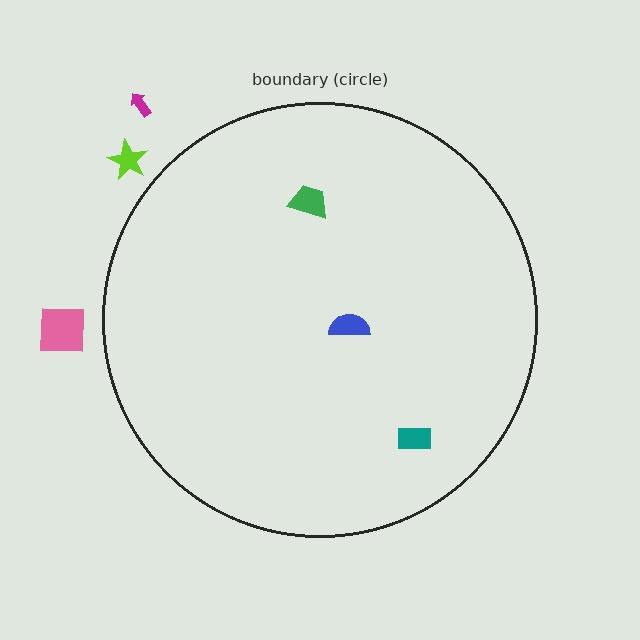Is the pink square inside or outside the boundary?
Outside.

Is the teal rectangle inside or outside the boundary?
Inside.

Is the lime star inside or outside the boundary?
Outside.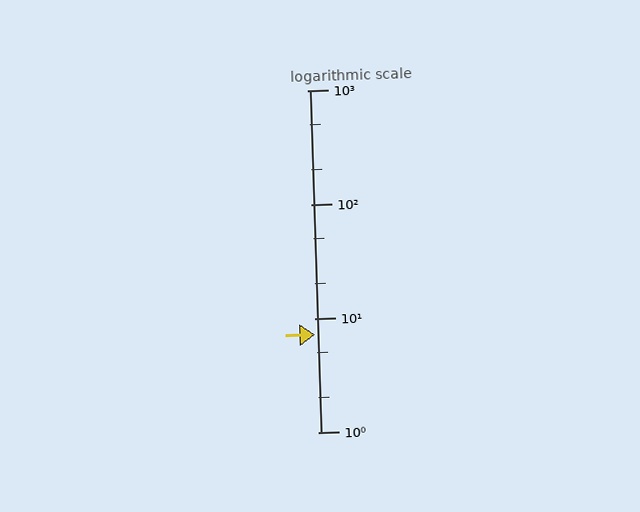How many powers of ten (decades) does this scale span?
The scale spans 3 decades, from 1 to 1000.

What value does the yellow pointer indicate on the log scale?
The pointer indicates approximately 7.2.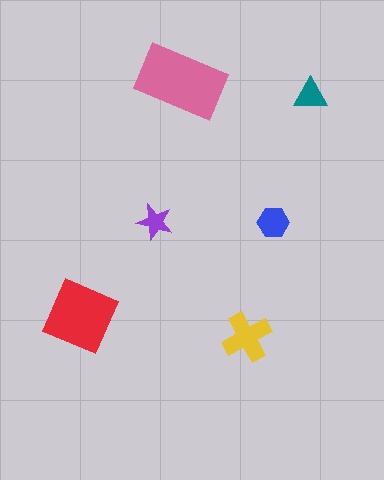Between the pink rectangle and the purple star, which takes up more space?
The pink rectangle.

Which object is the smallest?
The purple star.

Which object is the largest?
The pink rectangle.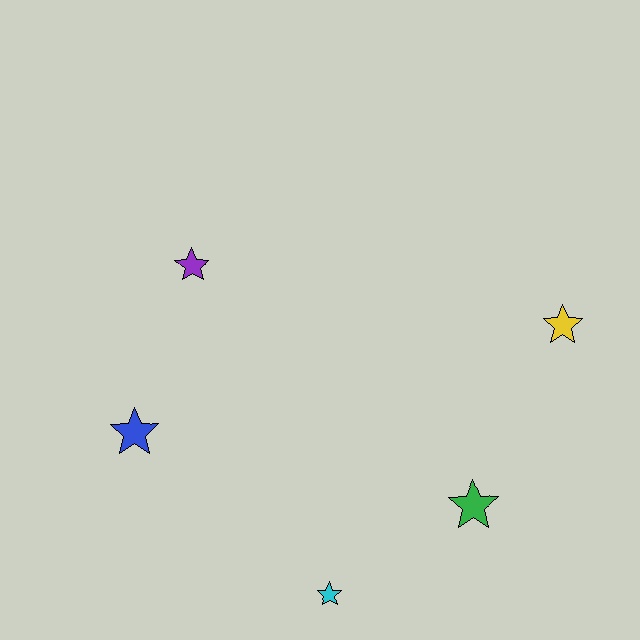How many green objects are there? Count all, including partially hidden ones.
There is 1 green object.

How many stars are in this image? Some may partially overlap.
There are 5 stars.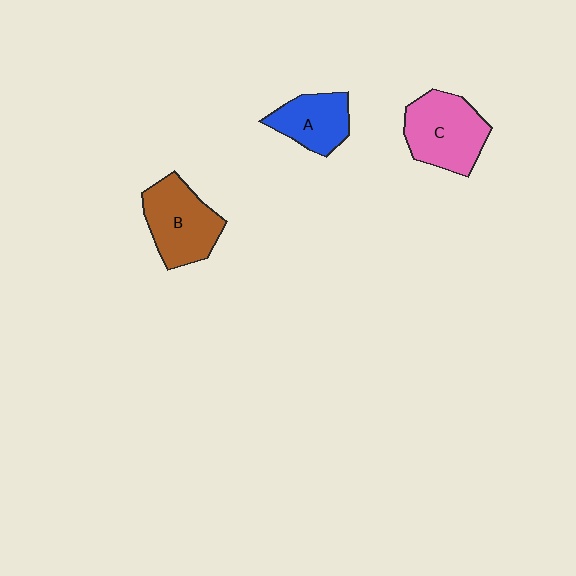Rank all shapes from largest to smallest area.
From largest to smallest: C (pink), B (brown), A (blue).